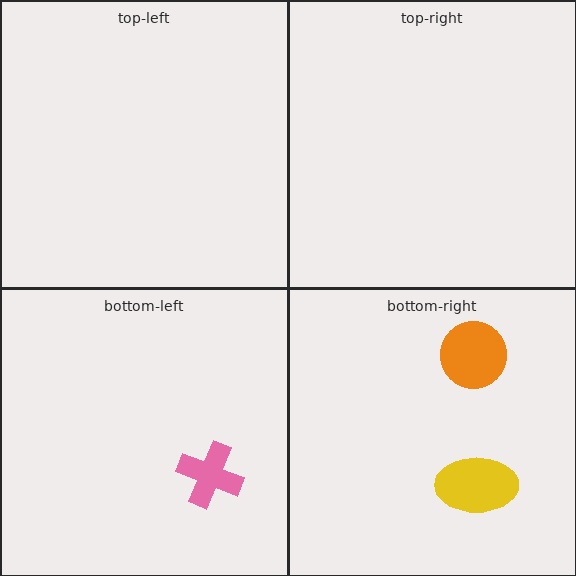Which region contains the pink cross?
The bottom-left region.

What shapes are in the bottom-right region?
The orange circle, the yellow ellipse.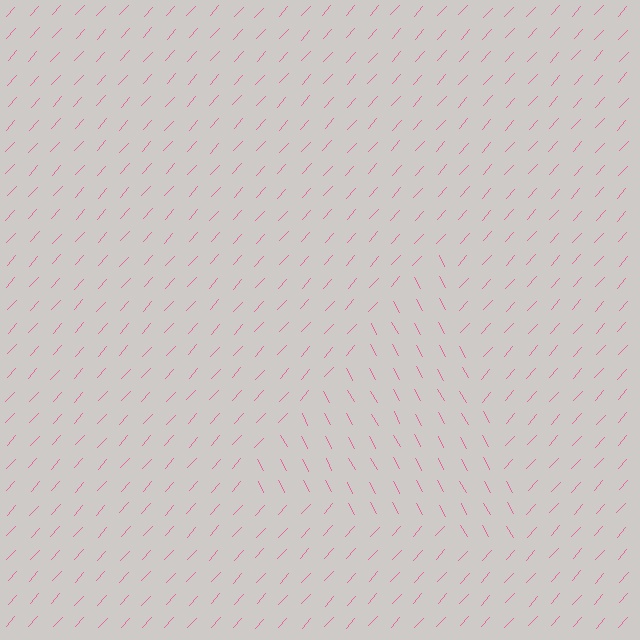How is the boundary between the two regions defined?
The boundary is defined purely by a change in line orientation (approximately 70 degrees difference). All lines are the same color and thickness.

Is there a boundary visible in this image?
Yes, there is a texture boundary formed by a change in line orientation.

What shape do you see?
I see a triangle.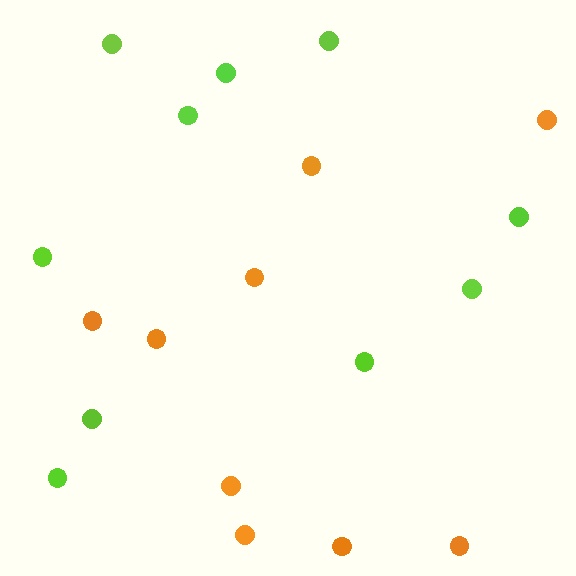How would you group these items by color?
There are 2 groups: one group of orange circles (9) and one group of lime circles (10).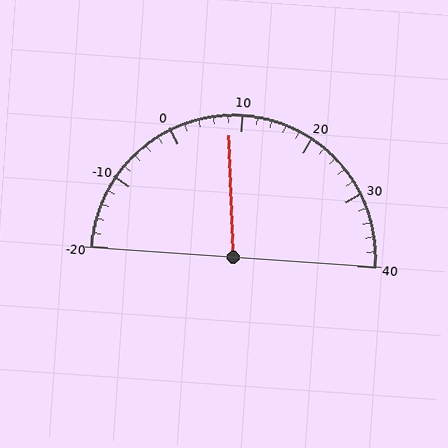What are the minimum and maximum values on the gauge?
The gauge ranges from -20 to 40.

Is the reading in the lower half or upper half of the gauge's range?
The reading is in the lower half of the range (-20 to 40).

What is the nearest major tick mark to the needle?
The nearest major tick mark is 10.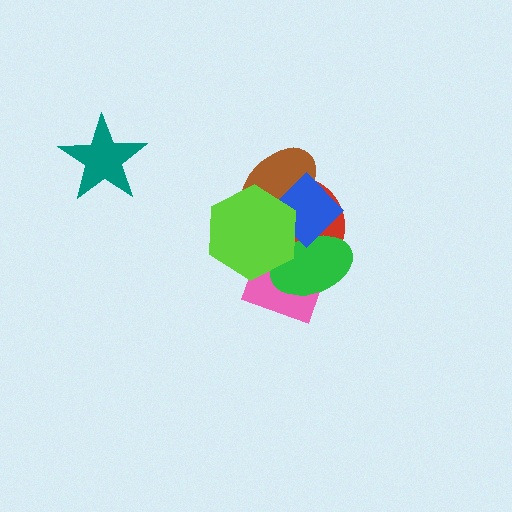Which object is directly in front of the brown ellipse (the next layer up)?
The blue diamond is directly in front of the brown ellipse.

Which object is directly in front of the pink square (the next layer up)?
The red circle is directly in front of the pink square.